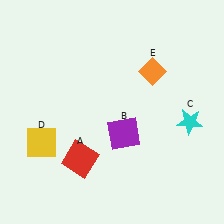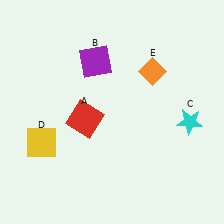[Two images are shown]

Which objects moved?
The objects that moved are: the red square (A), the purple square (B).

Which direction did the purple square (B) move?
The purple square (B) moved up.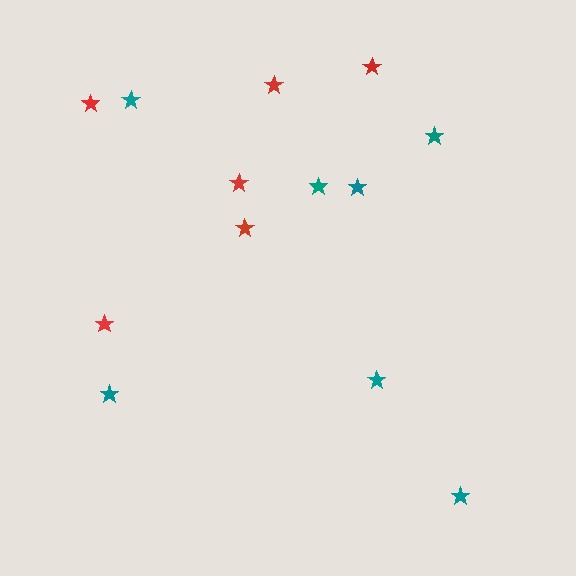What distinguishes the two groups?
There are 2 groups: one group of red stars (6) and one group of teal stars (7).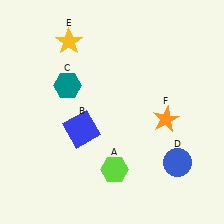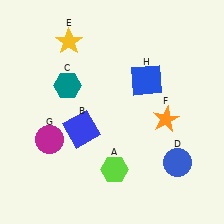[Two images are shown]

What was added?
A magenta circle (G), a blue square (H) were added in Image 2.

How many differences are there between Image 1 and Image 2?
There are 2 differences between the two images.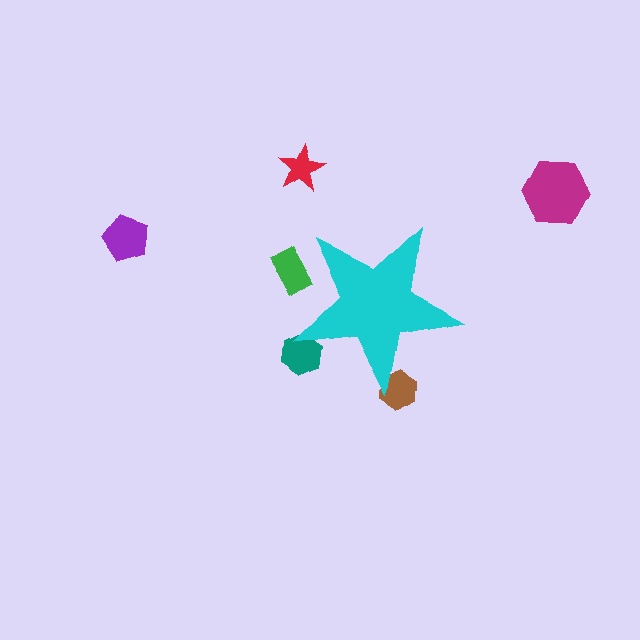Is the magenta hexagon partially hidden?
No, the magenta hexagon is fully visible.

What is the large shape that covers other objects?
A cyan star.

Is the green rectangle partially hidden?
Yes, the green rectangle is partially hidden behind the cyan star.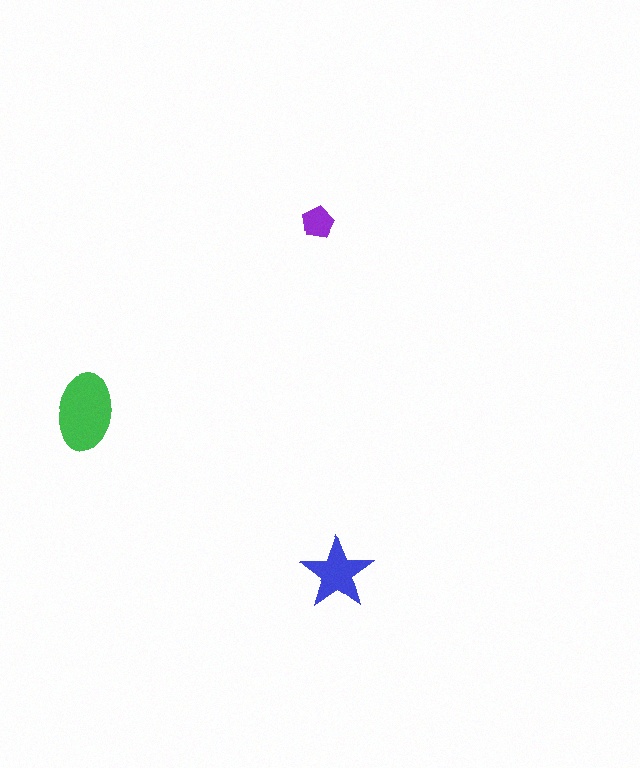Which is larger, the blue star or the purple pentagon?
The blue star.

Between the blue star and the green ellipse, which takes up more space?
The green ellipse.